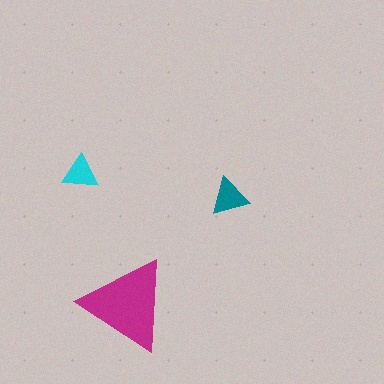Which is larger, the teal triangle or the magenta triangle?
The magenta one.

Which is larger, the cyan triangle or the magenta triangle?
The magenta one.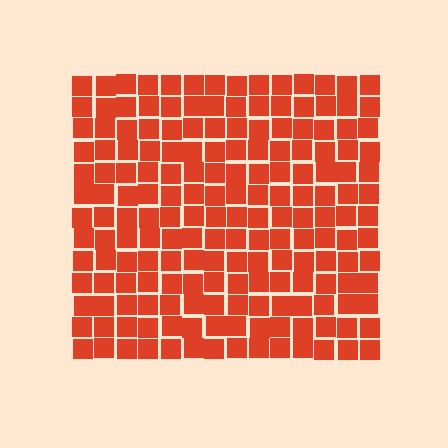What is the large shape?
The large shape is a square.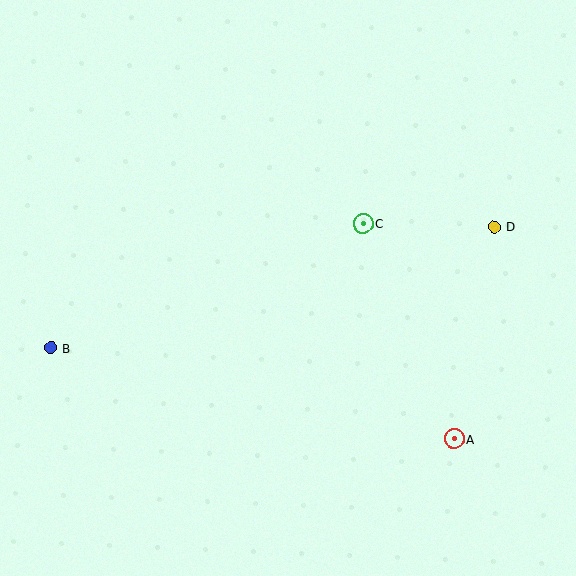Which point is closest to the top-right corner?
Point D is closest to the top-right corner.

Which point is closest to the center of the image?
Point C at (363, 223) is closest to the center.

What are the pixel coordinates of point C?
Point C is at (363, 223).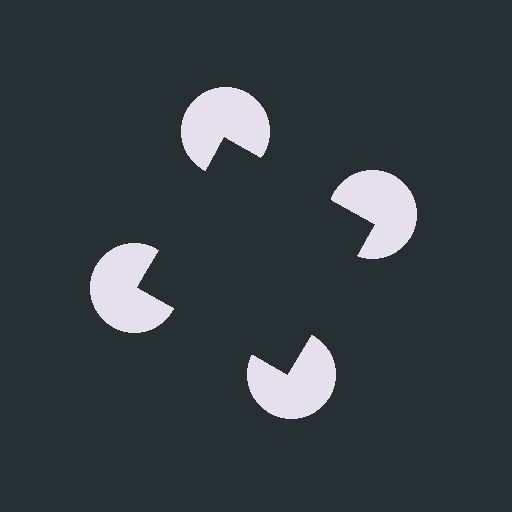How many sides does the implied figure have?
4 sides.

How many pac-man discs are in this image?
There are 4 — one at each vertex of the illusory square.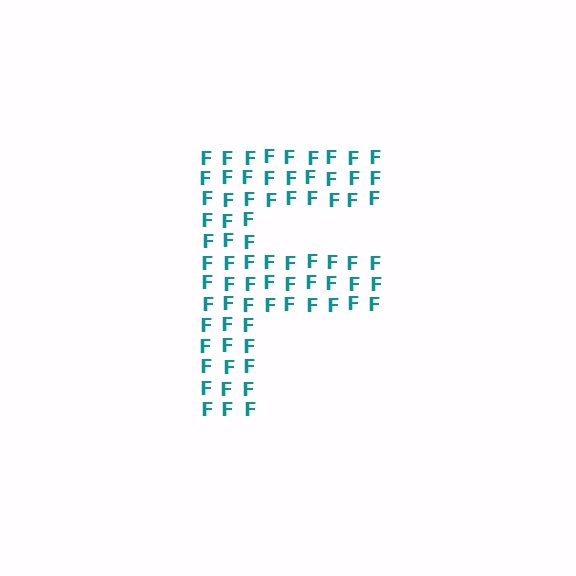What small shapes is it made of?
It is made of small letter F's.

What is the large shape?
The large shape is the letter F.